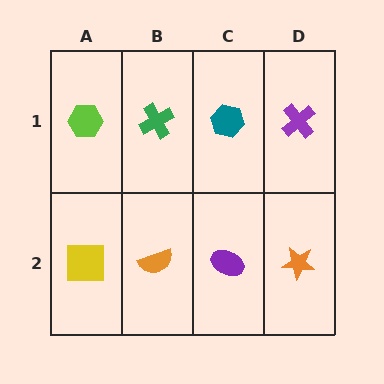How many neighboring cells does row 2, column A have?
2.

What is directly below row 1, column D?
An orange star.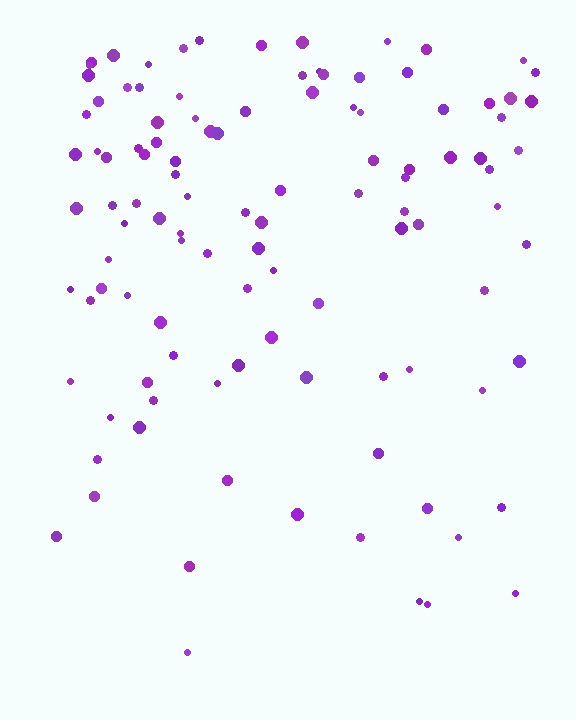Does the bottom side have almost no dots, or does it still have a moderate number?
Still a moderate number, just noticeably fewer than the top.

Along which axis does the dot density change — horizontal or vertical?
Vertical.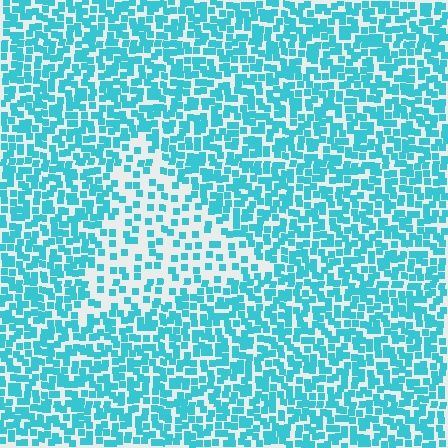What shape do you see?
I see a triangle.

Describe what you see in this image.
The image contains small cyan elements arranged at two different densities. A triangle-shaped region is visible where the elements are less densely packed than the surrounding area.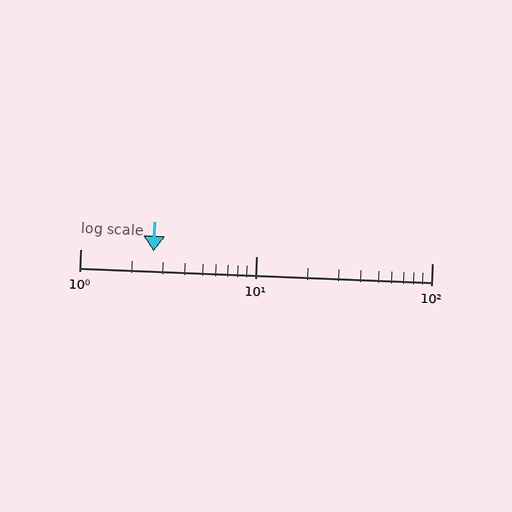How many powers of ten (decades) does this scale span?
The scale spans 2 decades, from 1 to 100.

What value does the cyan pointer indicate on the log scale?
The pointer indicates approximately 2.6.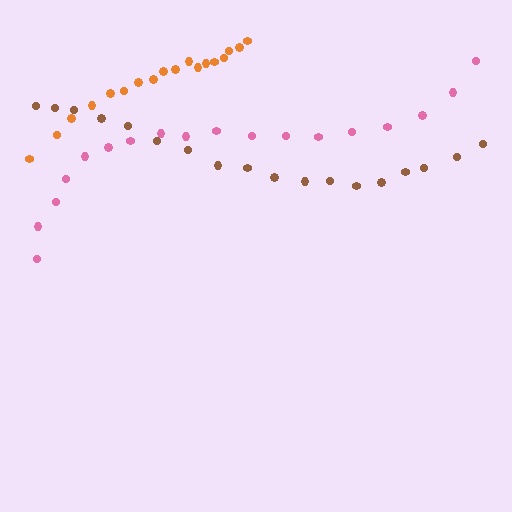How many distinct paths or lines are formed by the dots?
There are 3 distinct paths.